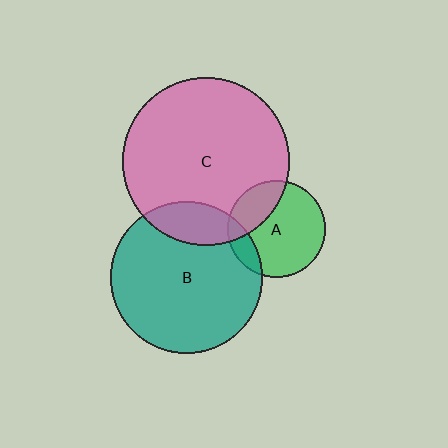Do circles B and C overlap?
Yes.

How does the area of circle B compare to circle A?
Approximately 2.4 times.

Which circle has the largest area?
Circle C (pink).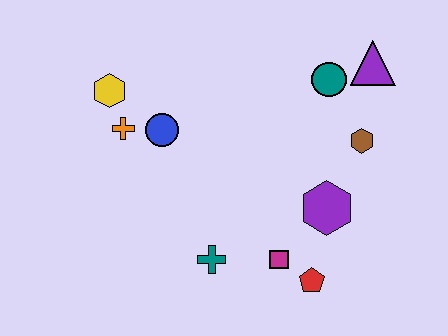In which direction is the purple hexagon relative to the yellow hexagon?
The purple hexagon is to the right of the yellow hexagon.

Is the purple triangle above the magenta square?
Yes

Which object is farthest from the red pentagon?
The yellow hexagon is farthest from the red pentagon.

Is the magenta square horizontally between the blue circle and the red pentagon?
Yes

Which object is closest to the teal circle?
The purple triangle is closest to the teal circle.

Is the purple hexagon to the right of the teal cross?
Yes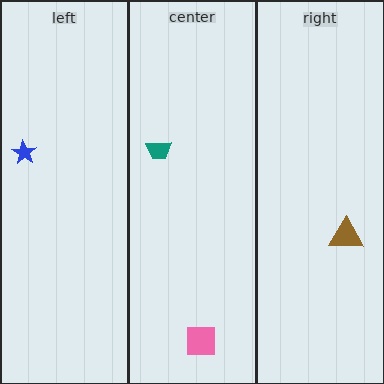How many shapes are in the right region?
1.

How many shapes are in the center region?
2.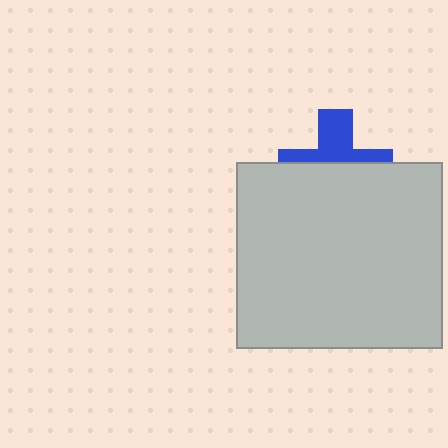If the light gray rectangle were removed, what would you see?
You would see the complete blue cross.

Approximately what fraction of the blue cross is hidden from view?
Roughly 58% of the blue cross is hidden behind the light gray rectangle.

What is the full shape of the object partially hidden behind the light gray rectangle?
The partially hidden object is a blue cross.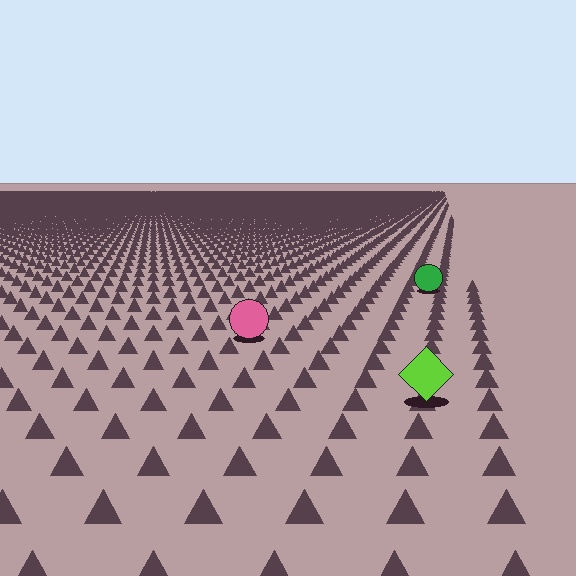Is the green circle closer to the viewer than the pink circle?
No. The pink circle is closer — you can tell from the texture gradient: the ground texture is coarser near it.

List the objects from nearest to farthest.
From nearest to farthest: the lime diamond, the pink circle, the green circle.